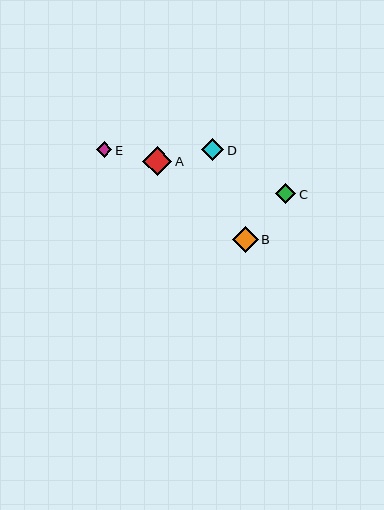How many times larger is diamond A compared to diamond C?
Diamond A is approximately 1.5 times the size of diamond C.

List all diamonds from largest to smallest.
From largest to smallest: A, B, D, C, E.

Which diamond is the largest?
Diamond A is the largest with a size of approximately 29 pixels.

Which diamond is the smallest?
Diamond E is the smallest with a size of approximately 15 pixels.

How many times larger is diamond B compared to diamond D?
Diamond B is approximately 1.2 times the size of diamond D.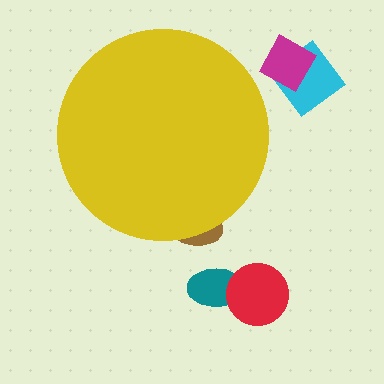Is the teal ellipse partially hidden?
No, the teal ellipse is fully visible.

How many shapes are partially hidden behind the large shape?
1 shape is partially hidden.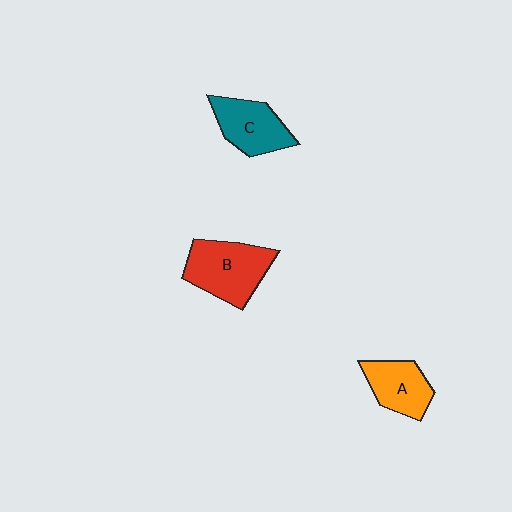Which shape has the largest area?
Shape B (red).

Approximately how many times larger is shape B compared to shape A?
Approximately 1.5 times.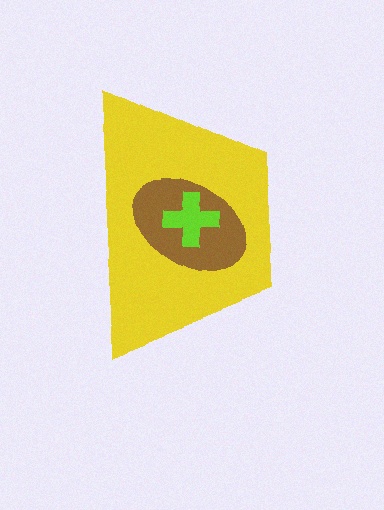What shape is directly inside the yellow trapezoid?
The brown ellipse.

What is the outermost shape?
The yellow trapezoid.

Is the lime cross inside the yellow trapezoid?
Yes.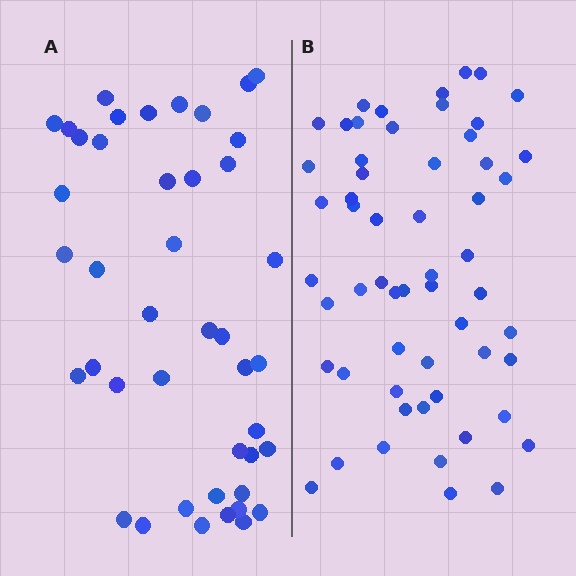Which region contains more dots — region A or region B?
Region B (the right region) has more dots.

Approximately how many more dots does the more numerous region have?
Region B has approximately 15 more dots than region A.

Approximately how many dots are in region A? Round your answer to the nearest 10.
About 40 dots. (The exact count is 43, which rounds to 40.)